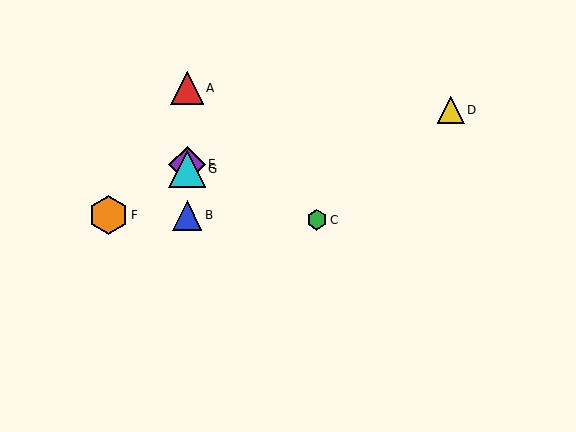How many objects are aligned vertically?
4 objects (A, B, E, G) are aligned vertically.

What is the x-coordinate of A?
Object A is at x≈187.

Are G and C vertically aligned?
No, G is at x≈187 and C is at x≈317.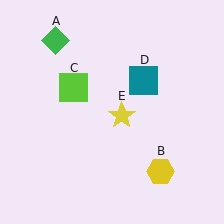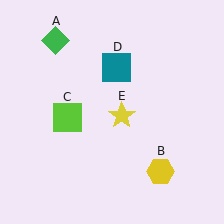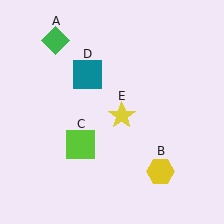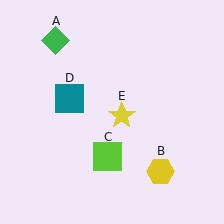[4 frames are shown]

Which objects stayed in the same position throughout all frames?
Green diamond (object A) and yellow hexagon (object B) and yellow star (object E) remained stationary.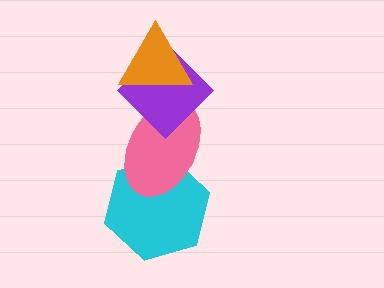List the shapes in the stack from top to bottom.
From top to bottom: the orange triangle, the purple diamond, the pink ellipse, the cyan hexagon.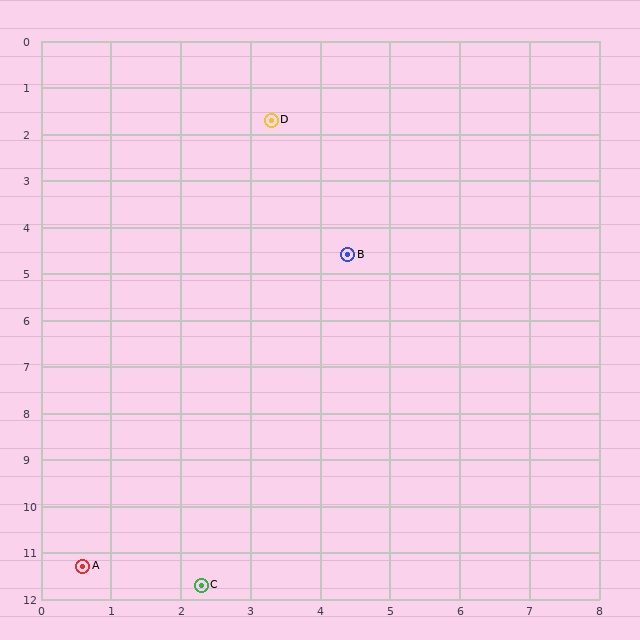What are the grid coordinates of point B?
Point B is at approximately (4.4, 4.6).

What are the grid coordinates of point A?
Point A is at approximately (0.6, 11.3).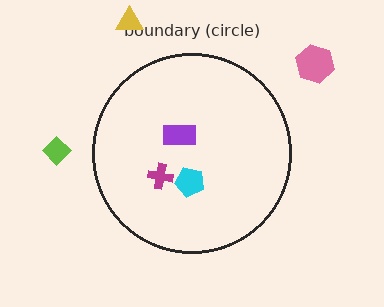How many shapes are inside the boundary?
3 inside, 3 outside.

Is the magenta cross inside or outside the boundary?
Inside.